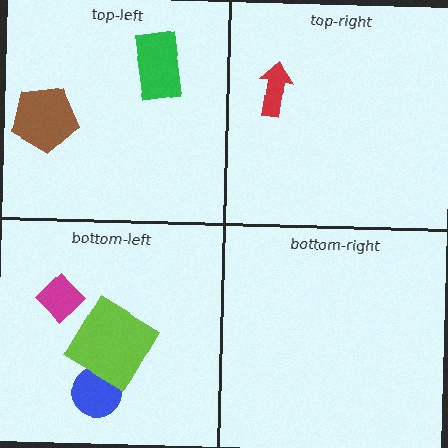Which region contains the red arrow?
The top-right region.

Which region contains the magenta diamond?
The bottom-left region.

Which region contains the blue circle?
The bottom-left region.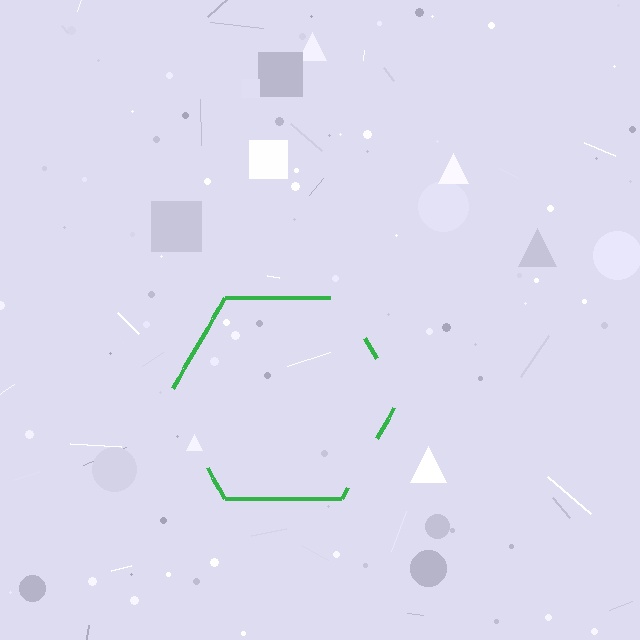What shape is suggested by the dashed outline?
The dashed outline suggests a hexagon.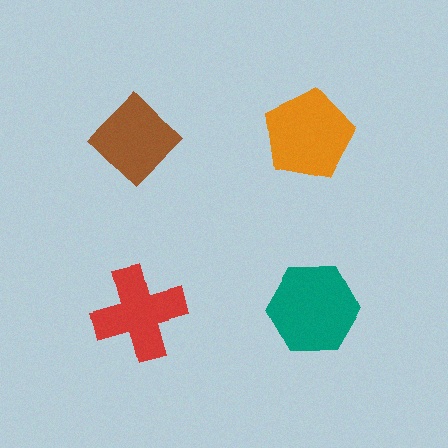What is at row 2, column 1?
A red cross.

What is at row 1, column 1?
A brown diamond.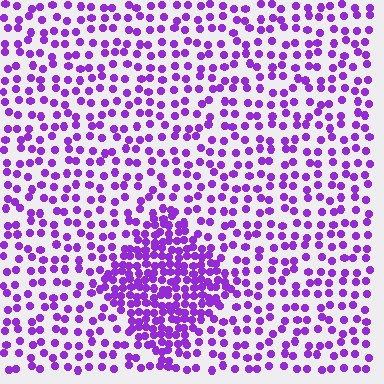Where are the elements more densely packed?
The elements are more densely packed inside the diamond boundary.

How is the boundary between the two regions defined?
The boundary is defined by a change in element density (approximately 2.3x ratio). All elements are the same color, size, and shape.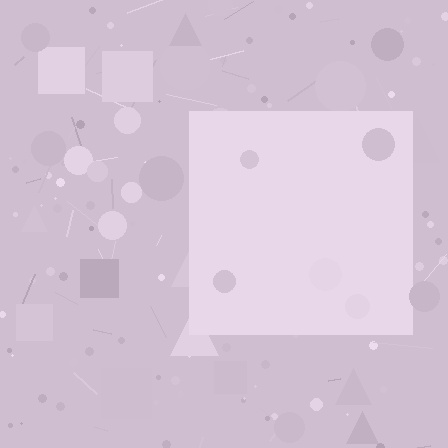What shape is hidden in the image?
A square is hidden in the image.